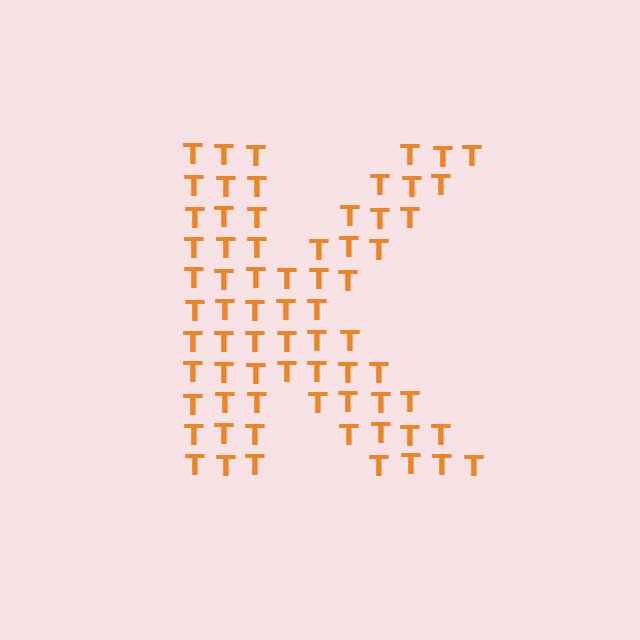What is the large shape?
The large shape is the letter K.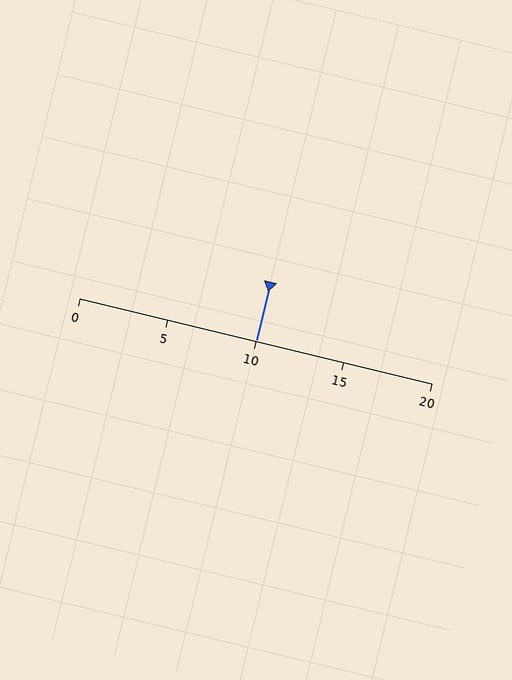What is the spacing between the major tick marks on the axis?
The major ticks are spaced 5 apart.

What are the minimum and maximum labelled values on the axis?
The axis runs from 0 to 20.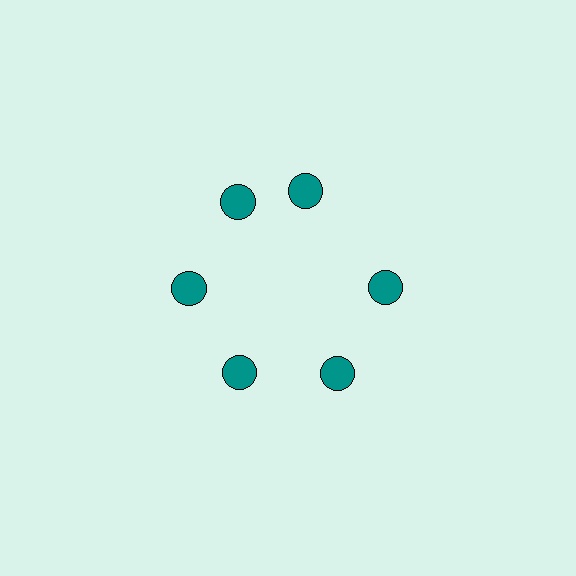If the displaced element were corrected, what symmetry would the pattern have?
It would have 6-fold rotational symmetry — the pattern would map onto itself every 60 degrees.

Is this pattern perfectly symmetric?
No. The 6 teal circles are arranged in a ring, but one element near the 1 o'clock position is rotated out of alignment along the ring, breaking the 6-fold rotational symmetry.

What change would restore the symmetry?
The symmetry would be restored by rotating it back into even spacing with its neighbors so that all 6 circles sit at equal angles and equal distance from the center.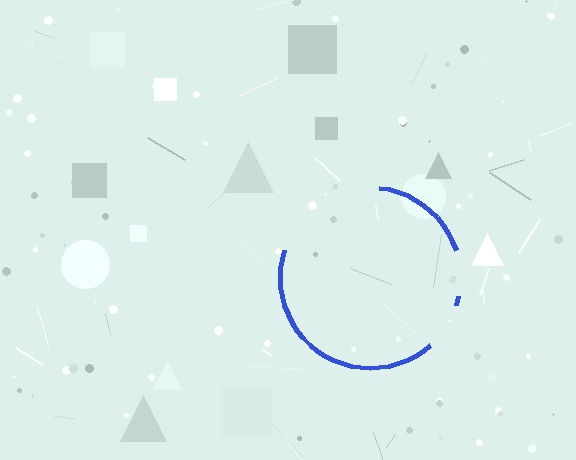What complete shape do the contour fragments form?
The contour fragments form a circle.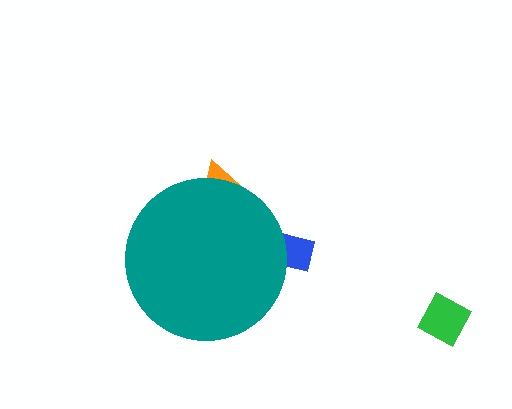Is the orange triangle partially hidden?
Yes, the orange triangle is partially hidden behind the teal circle.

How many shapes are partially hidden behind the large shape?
2 shapes are partially hidden.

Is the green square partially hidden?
No, the green square is fully visible.